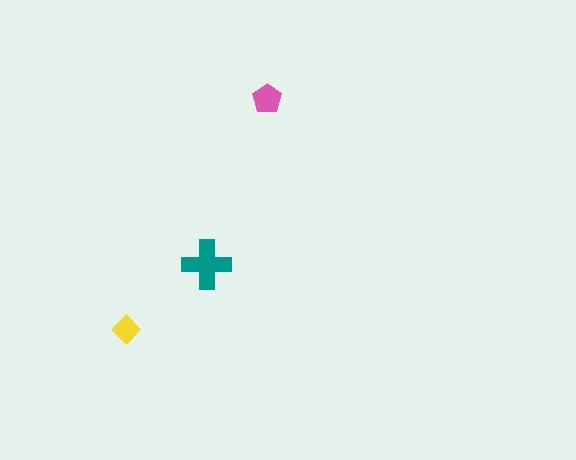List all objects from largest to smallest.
The teal cross, the pink pentagon, the yellow diamond.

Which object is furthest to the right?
The pink pentagon is rightmost.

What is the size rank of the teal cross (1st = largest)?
1st.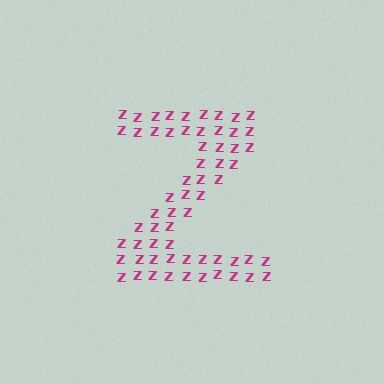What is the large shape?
The large shape is the letter Z.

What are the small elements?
The small elements are letter Z's.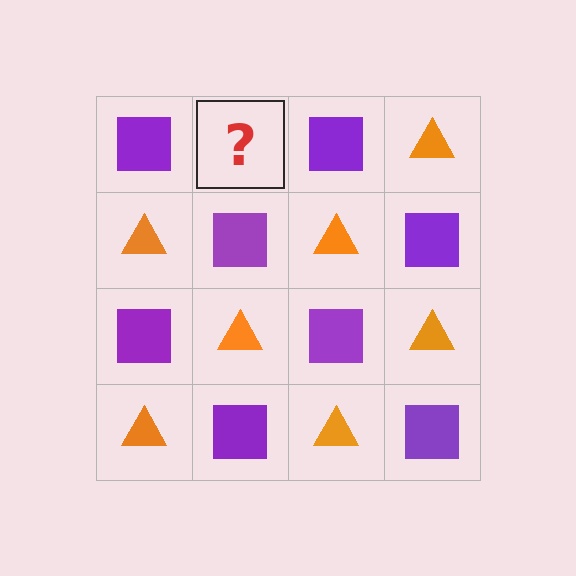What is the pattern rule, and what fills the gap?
The rule is that it alternates purple square and orange triangle in a checkerboard pattern. The gap should be filled with an orange triangle.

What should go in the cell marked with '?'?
The missing cell should contain an orange triangle.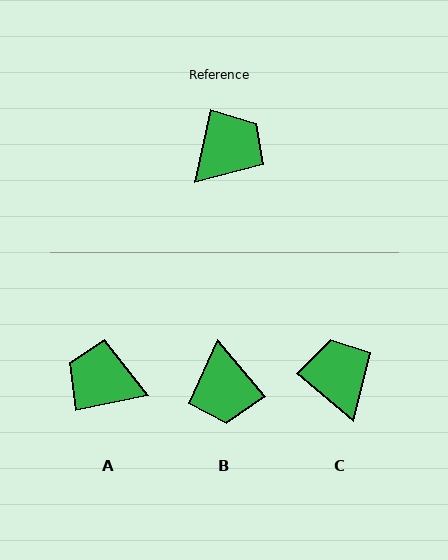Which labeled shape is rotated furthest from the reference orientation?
B, about 128 degrees away.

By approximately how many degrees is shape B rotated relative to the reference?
Approximately 128 degrees clockwise.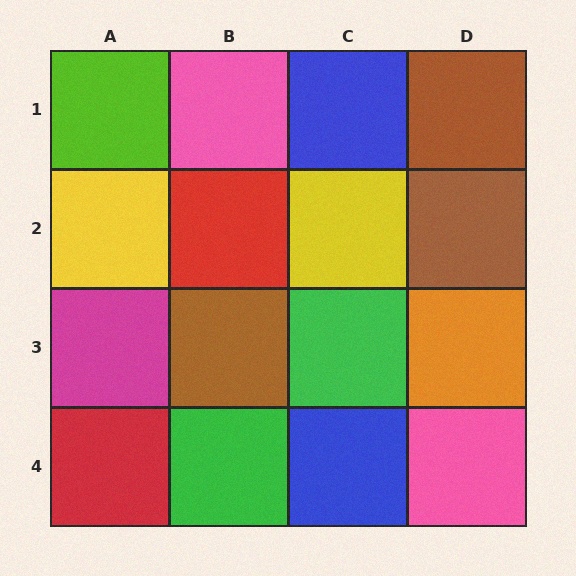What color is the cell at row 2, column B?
Red.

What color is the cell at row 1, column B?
Pink.